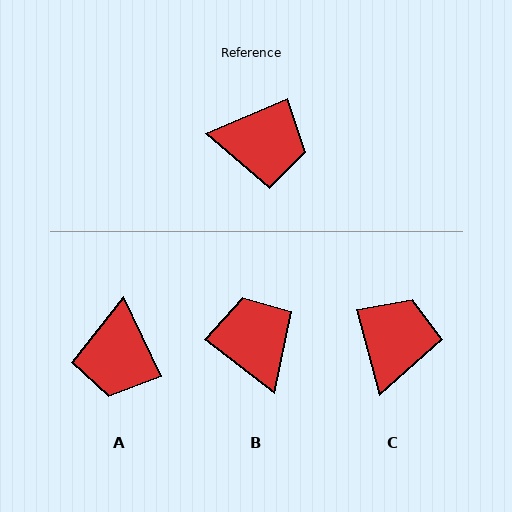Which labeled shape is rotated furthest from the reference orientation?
B, about 119 degrees away.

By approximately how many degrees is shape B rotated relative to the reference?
Approximately 119 degrees counter-clockwise.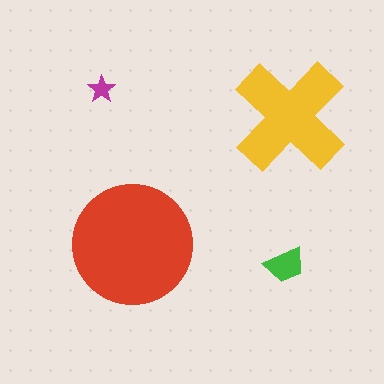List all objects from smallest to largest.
The magenta star, the green trapezoid, the yellow cross, the red circle.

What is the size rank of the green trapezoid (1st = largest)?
3rd.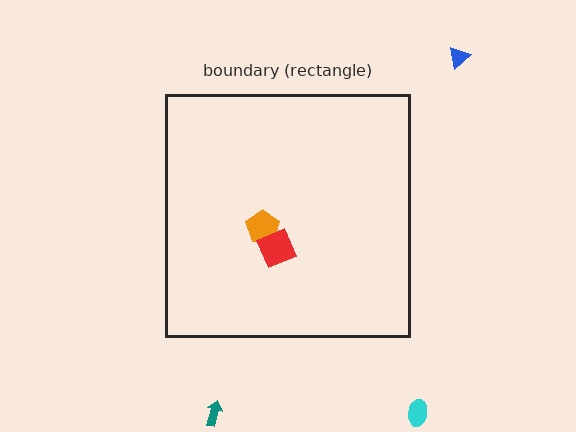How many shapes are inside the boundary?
2 inside, 3 outside.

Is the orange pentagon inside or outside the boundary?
Inside.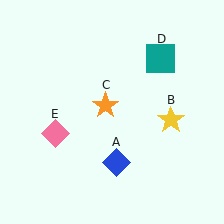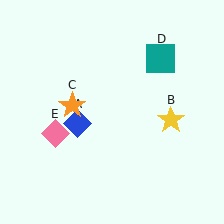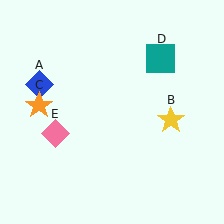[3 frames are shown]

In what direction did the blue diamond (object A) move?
The blue diamond (object A) moved up and to the left.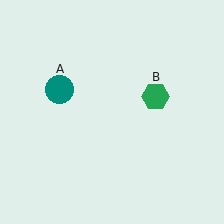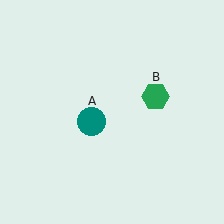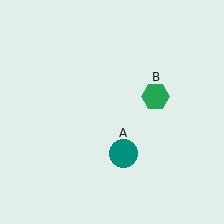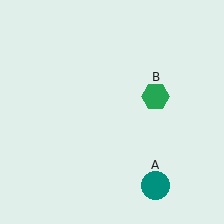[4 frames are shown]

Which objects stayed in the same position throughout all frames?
Green hexagon (object B) remained stationary.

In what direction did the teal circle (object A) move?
The teal circle (object A) moved down and to the right.